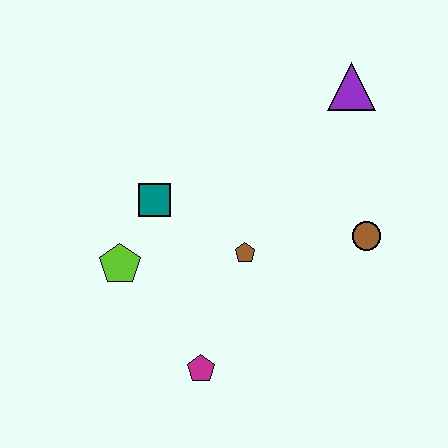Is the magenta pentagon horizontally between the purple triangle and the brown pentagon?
No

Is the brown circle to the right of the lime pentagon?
Yes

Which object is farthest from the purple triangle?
The magenta pentagon is farthest from the purple triangle.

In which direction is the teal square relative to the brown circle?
The teal square is to the left of the brown circle.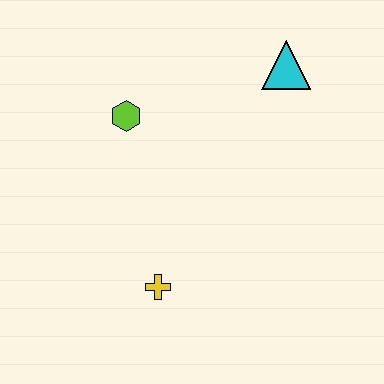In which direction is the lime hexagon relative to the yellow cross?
The lime hexagon is above the yellow cross.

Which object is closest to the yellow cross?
The lime hexagon is closest to the yellow cross.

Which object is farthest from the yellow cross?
The cyan triangle is farthest from the yellow cross.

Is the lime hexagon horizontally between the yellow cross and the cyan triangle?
No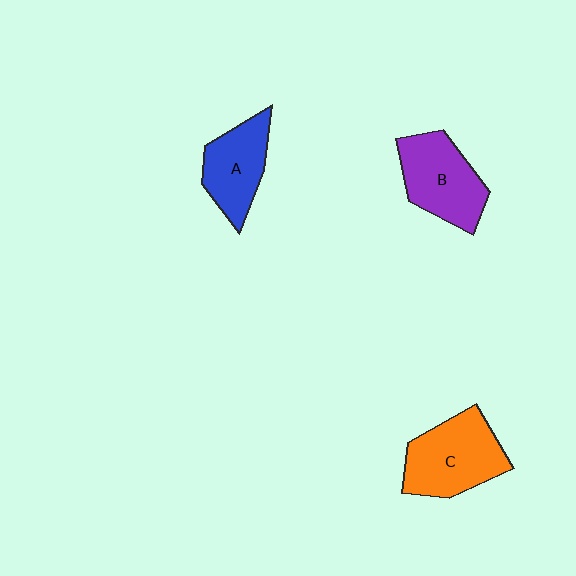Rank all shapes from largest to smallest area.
From largest to smallest: C (orange), B (purple), A (blue).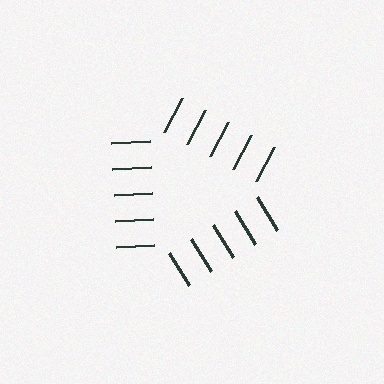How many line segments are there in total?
15 — 5 along each of the 3 edges.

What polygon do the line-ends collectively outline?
An illusory triangle — the line segments terminate on its edges but no continuous stroke is drawn.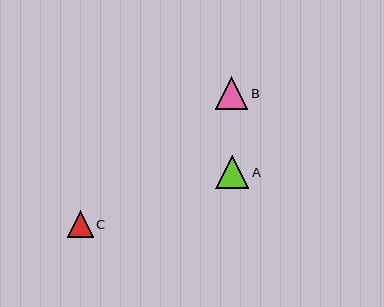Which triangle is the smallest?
Triangle C is the smallest with a size of approximately 26 pixels.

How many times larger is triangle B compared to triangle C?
Triangle B is approximately 1.2 times the size of triangle C.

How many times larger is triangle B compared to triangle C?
Triangle B is approximately 1.2 times the size of triangle C.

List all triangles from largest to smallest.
From largest to smallest: A, B, C.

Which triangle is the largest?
Triangle A is the largest with a size of approximately 34 pixels.